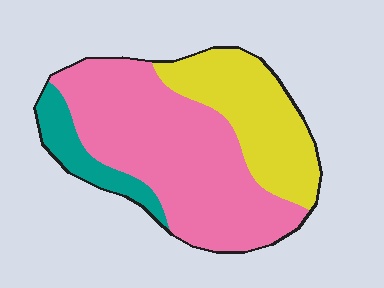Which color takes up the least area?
Teal, at roughly 10%.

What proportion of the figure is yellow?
Yellow takes up about one third (1/3) of the figure.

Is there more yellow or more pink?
Pink.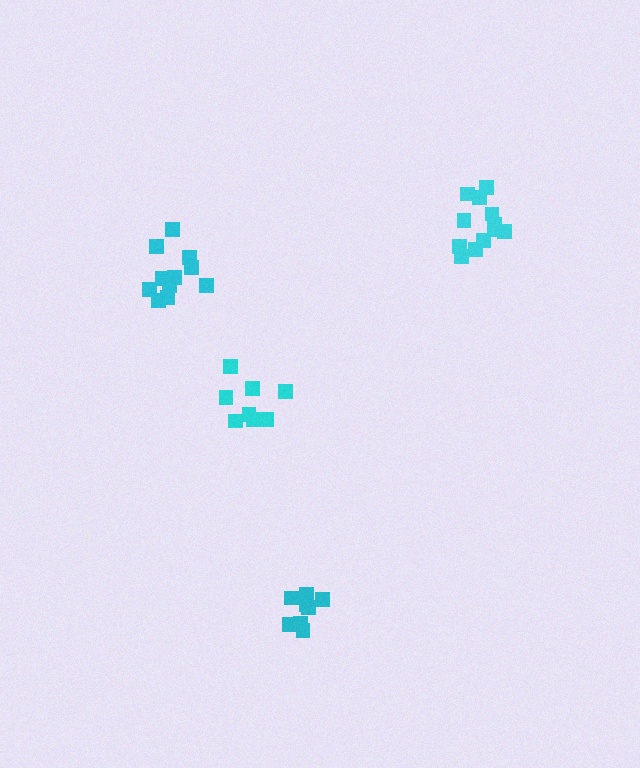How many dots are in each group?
Group 1: 8 dots, Group 2: 8 dots, Group 3: 12 dots, Group 4: 12 dots (40 total).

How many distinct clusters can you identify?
There are 4 distinct clusters.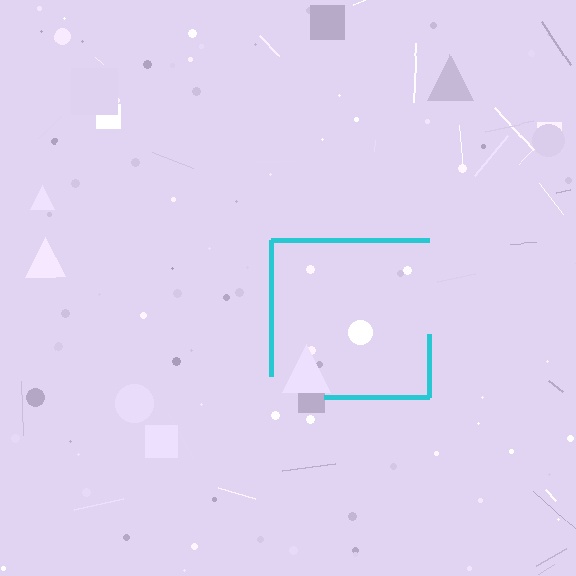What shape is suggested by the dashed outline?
The dashed outline suggests a square.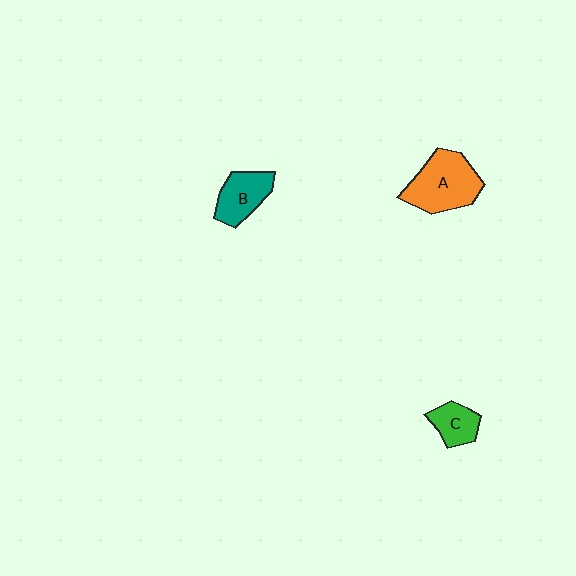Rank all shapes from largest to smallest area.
From largest to smallest: A (orange), B (teal), C (green).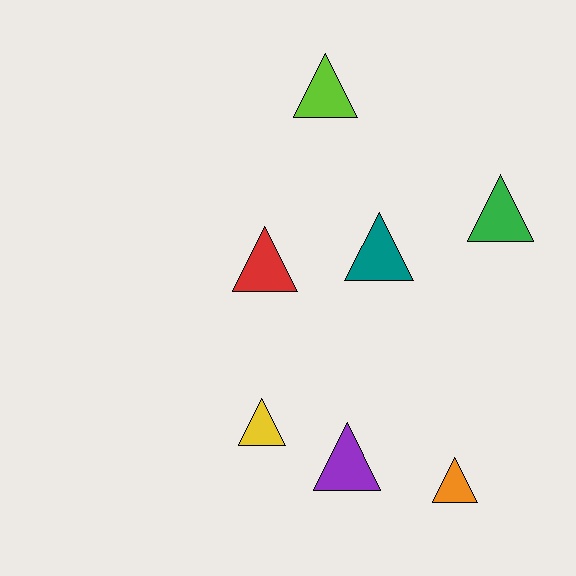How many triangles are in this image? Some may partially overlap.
There are 7 triangles.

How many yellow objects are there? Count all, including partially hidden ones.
There is 1 yellow object.